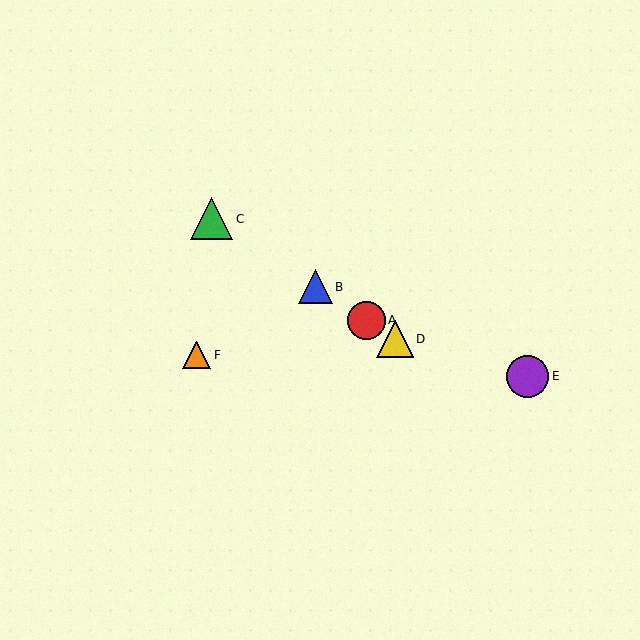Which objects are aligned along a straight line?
Objects A, B, C, D are aligned along a straight line.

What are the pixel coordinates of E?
Object E is at (528, 376).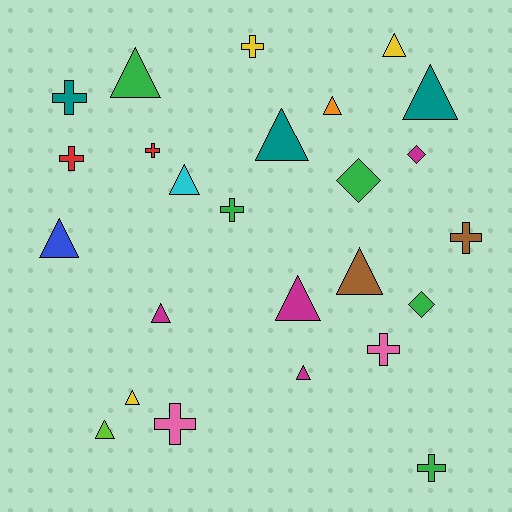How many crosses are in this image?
There are 9 crosses.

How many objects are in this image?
There are 25 objects.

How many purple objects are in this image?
There are no purple objects.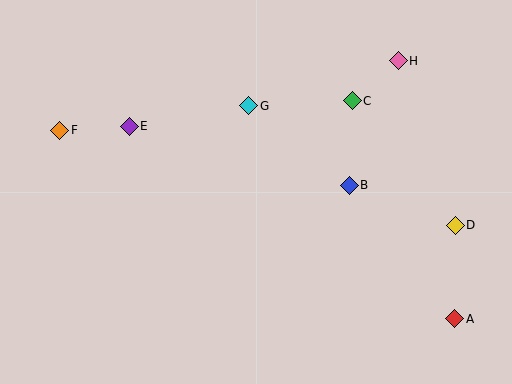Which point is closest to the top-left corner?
Point F is closest to the top-left corner.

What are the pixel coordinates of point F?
Point F is at (60, 130).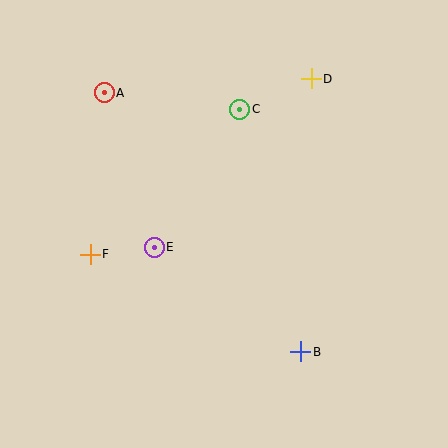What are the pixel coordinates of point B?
Point B is at (301, 352).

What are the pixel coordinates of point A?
Point A is at (104, 93).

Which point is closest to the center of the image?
Point E at (154, 247) is closest to the center.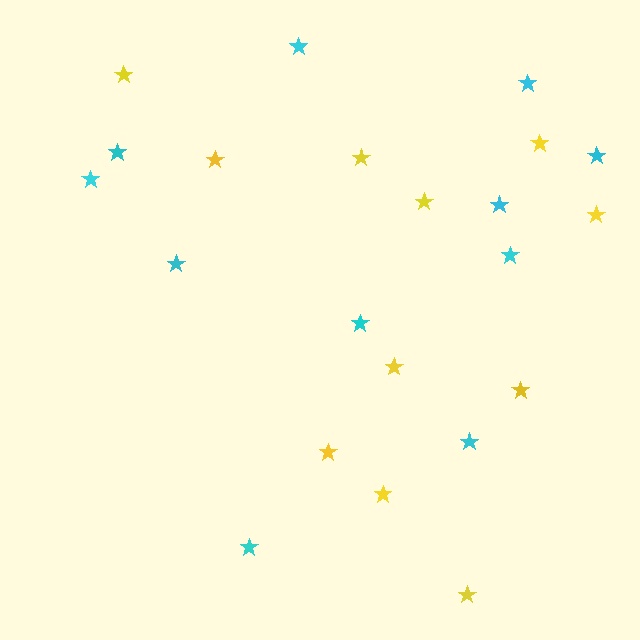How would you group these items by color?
There are 2 groups: one group of cyan stars (11) and one group of yellow stars (11).